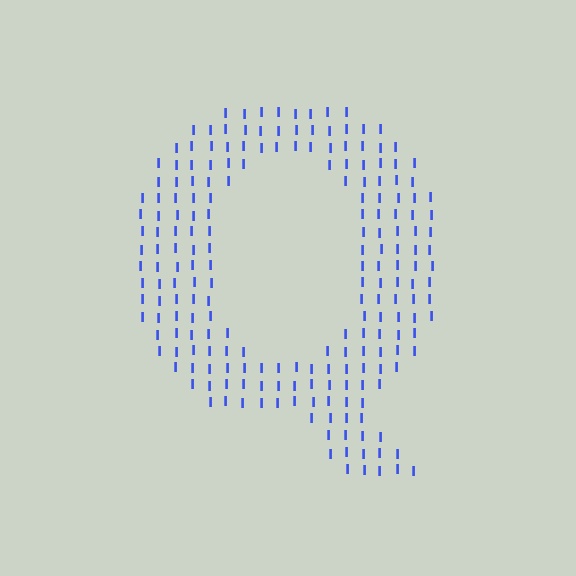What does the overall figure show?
The overall figure shows the letter Q.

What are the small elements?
The small elements are letter I's.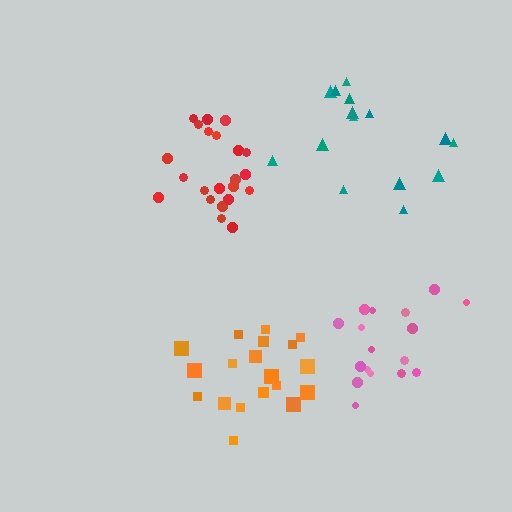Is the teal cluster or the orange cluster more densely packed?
Orange.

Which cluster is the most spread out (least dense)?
Teal.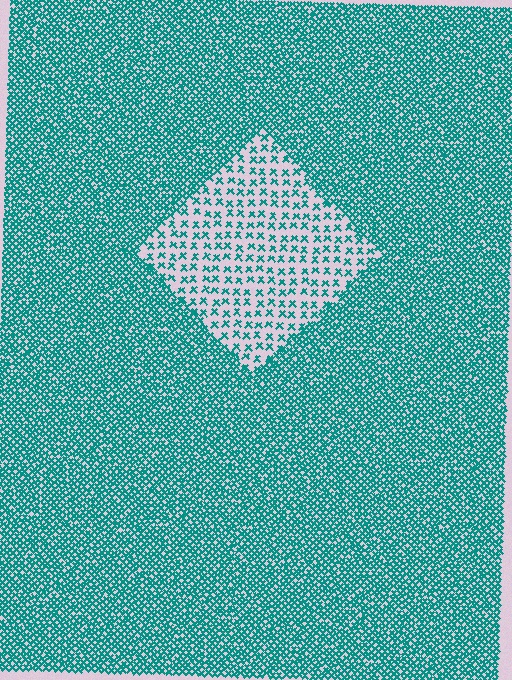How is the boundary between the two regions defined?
The boundary is defined by a change in element density (approximately 2.8x ratio). All elements are the same color, size, and shape.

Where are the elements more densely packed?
The elements are more densely packed outside the diamond boundary.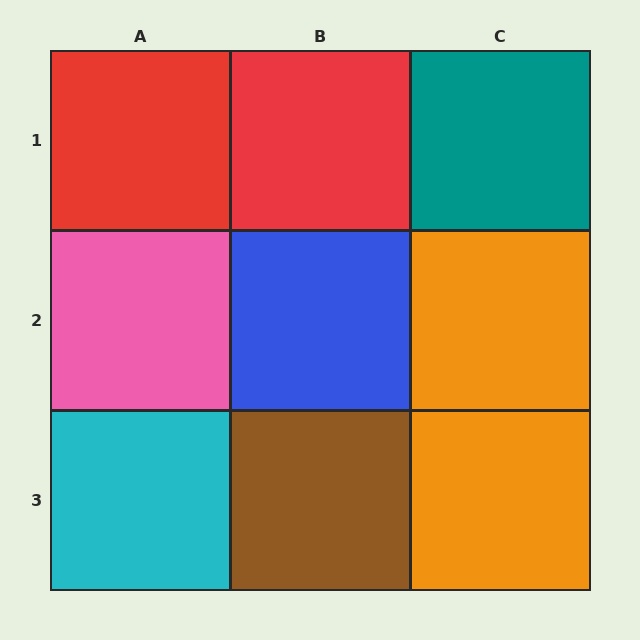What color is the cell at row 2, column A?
Pink.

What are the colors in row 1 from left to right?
Red, red, teal.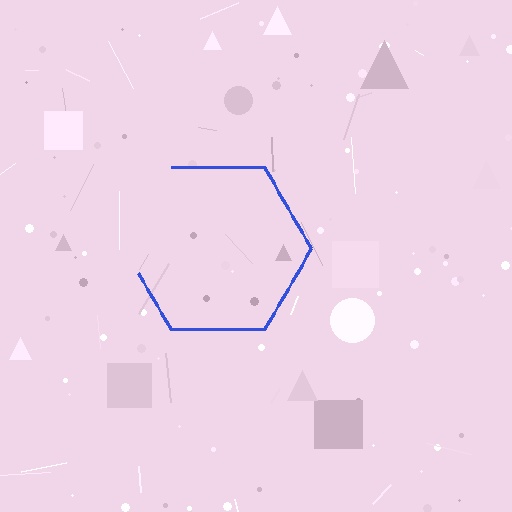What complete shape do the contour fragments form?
The contour fragments form a hexagon.